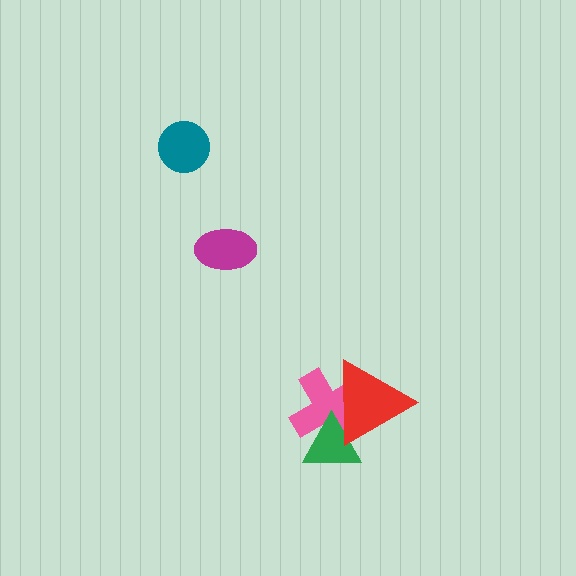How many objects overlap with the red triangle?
2 objects overlap with the red triangle.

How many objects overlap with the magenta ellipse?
0 objects overlap with the magenta ellipse.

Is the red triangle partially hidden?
No, no other shape covers it.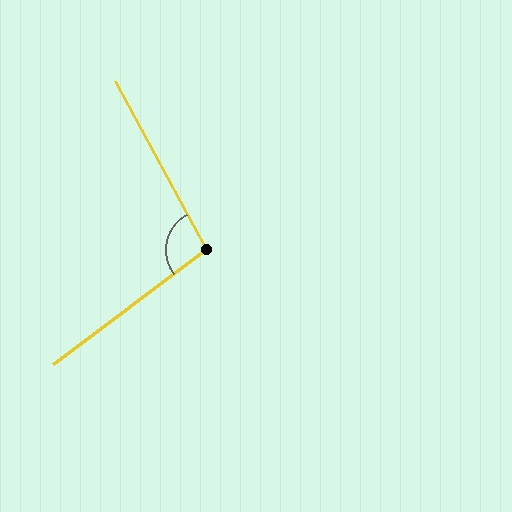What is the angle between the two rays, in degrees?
Approximately 99 degrees.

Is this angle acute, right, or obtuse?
It is obtuse.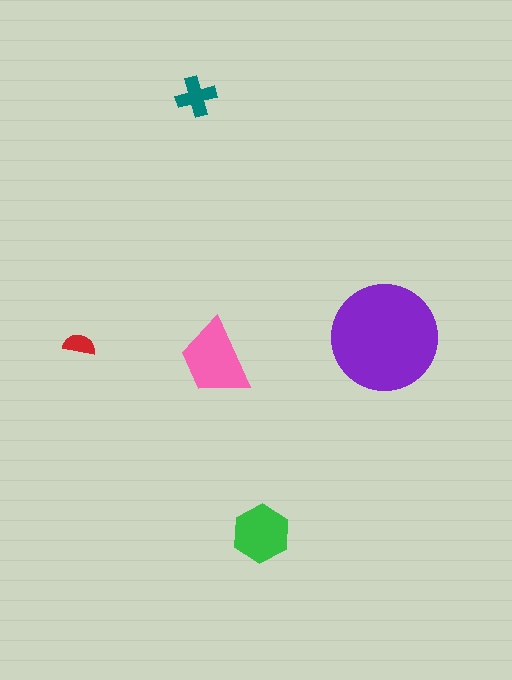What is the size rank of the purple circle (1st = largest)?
1st.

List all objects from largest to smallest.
The purple circle, the pink trapezoid, the green hexagon, the teal cross, the red semicircle.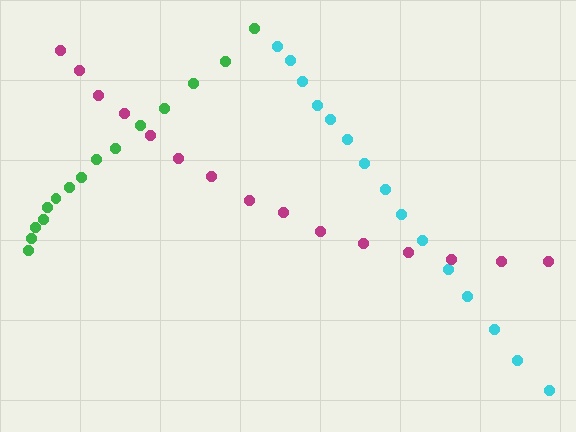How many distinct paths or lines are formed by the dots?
There are 3 distinct paths.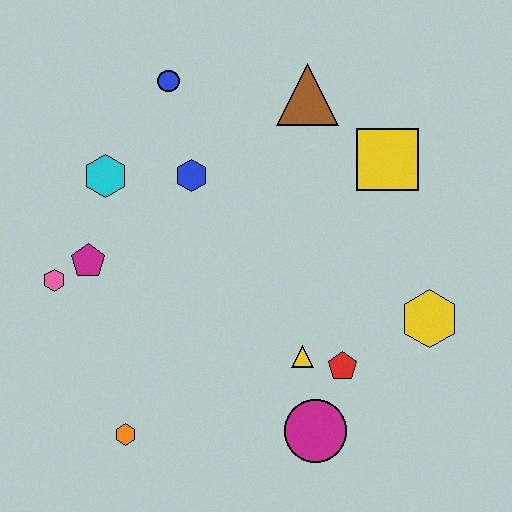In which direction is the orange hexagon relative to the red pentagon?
The orange hexagon is to the left of the red pentagon.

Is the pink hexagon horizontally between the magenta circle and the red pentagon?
No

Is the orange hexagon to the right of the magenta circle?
No